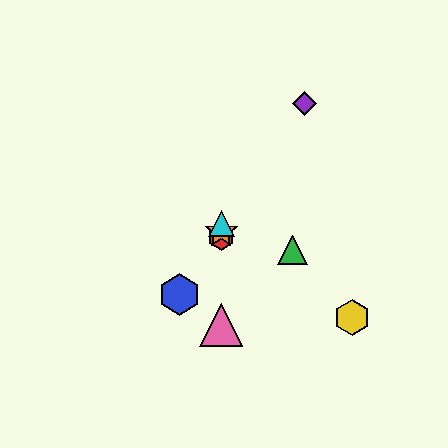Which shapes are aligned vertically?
The red hexagon, the orange star, the cyan triangle, the pink triangle are aligned vertically.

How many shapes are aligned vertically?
4 shapes (the red hexagon, the orange star, the cyan triangle, the pink triangle) are aligned vertically.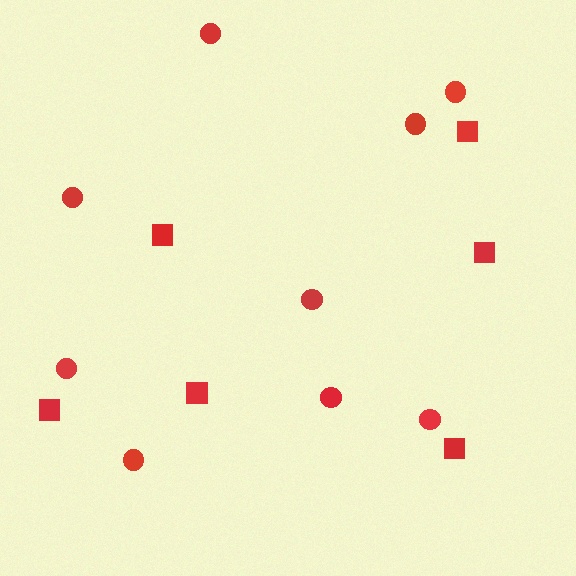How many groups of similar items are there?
There are 2 groups: one group of squares (6) and one group of circles (9).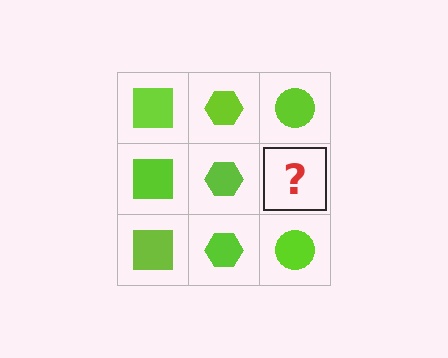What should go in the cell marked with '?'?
The missing cell should contain a lime circle.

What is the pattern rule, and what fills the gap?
The rule is that each column has a consistent shape. The gap should be filled with a lime circle.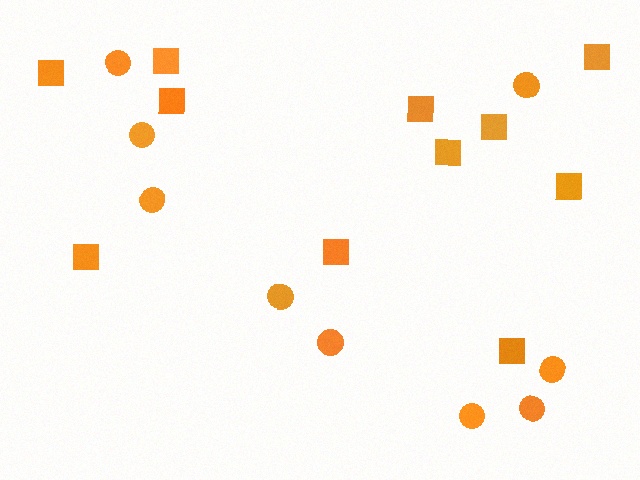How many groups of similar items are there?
There are 2 groups: one group of squares (11) and one group of circles (9).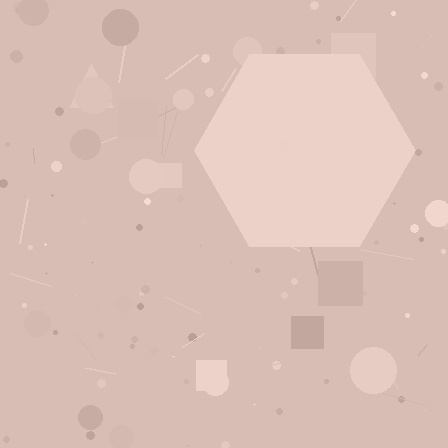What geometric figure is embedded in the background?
A hexagon is embedded in the background.